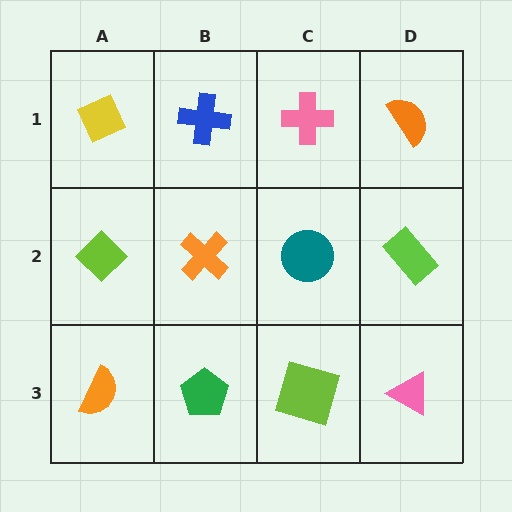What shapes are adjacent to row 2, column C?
A pink cross (row 1, column C), a lime square (row 3, column C), an orange cross (row 2, column B), a lime rectangle (row 2, column D).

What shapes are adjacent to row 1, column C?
A teal circle (row 2, column C), a blue cross (row 1, column B), an orange semicircle (row 1, column D).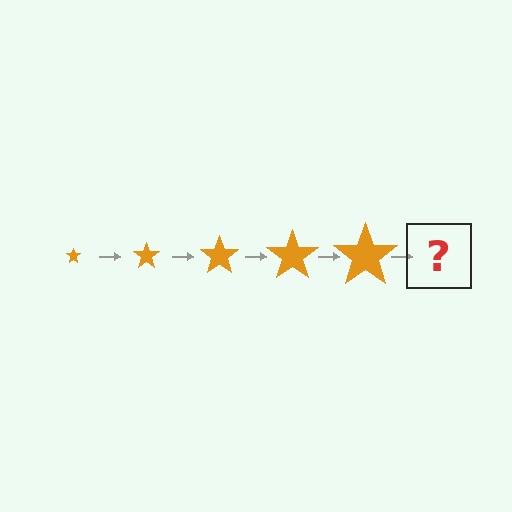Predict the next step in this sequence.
The next step is an orange star, larger than the previous one.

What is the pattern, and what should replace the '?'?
The pattern is that the star gets progressively larger each step. The '?' should be an orange star, larger than the previous one.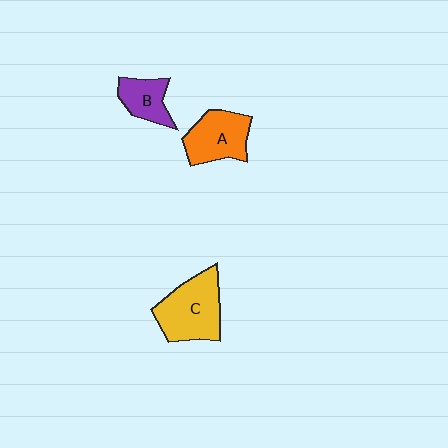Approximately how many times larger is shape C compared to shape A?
Approximately 1.3 times.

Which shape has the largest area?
Shape C (yellow).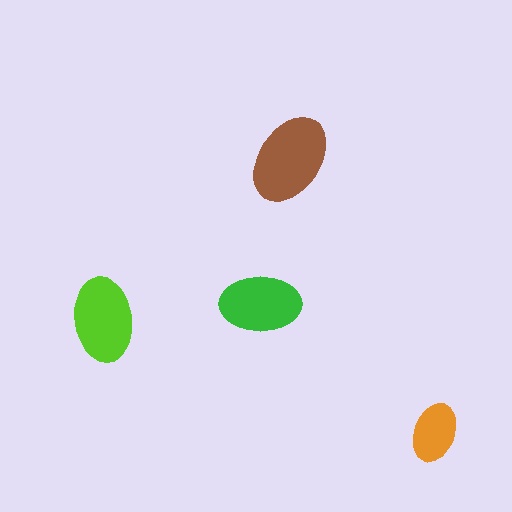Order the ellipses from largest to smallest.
the brown one, the lime one, the green one, the orange one.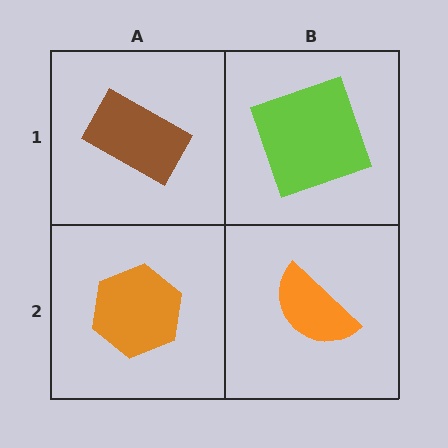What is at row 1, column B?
A lime square.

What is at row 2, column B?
An orange semicircle.